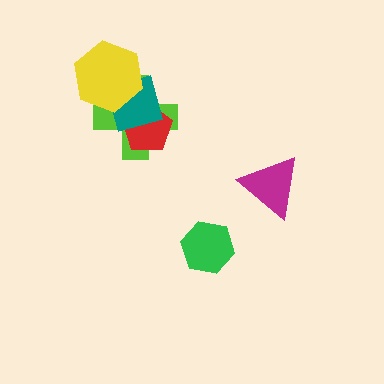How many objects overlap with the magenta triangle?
0 objects overlap with the magenta triangle.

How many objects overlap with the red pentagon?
2 objects overlap with the red pentagon.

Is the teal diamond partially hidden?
Yes, it is partially covered by another shape.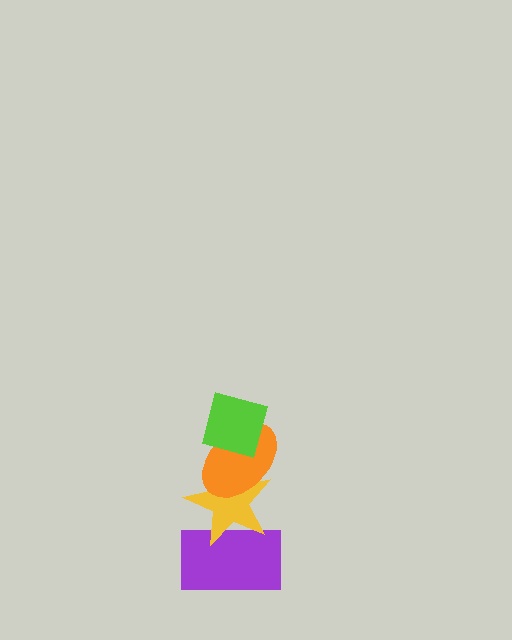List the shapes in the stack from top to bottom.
From top to bottom: the lime diamond, the orange ellipse, the yellow star, the purple rectangle.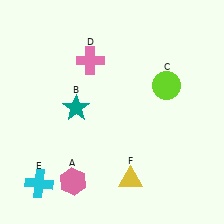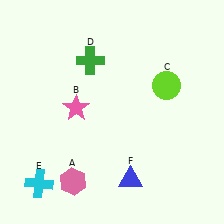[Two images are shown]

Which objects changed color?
B changed from teal to pink. D changed from pink to green. F changed from yellow to blue.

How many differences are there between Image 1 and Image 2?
There are 3 differences between the two images.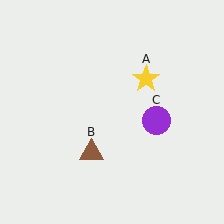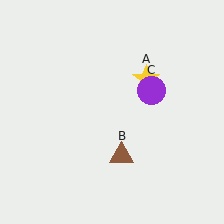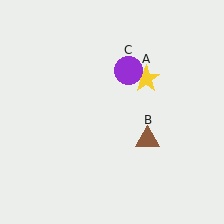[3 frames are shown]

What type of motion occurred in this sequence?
The brown triangle (object B), purple circle (object C) rotated counterclockwise around the center of the scene.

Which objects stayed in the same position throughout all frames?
Yellow star (object A) remained stationary.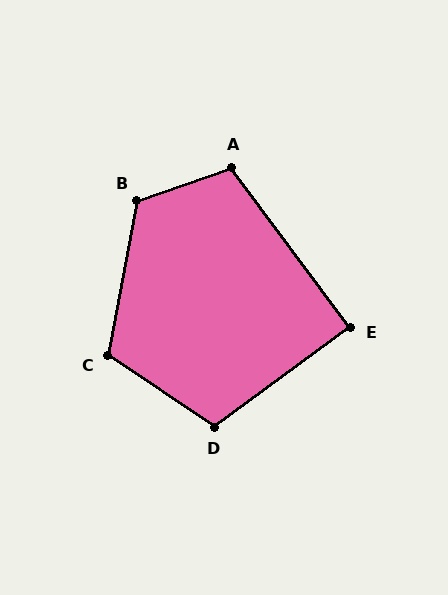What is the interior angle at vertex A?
Approximately 107 degrees (obtuse).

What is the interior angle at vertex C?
Approximately 113 degrees (obtuse).